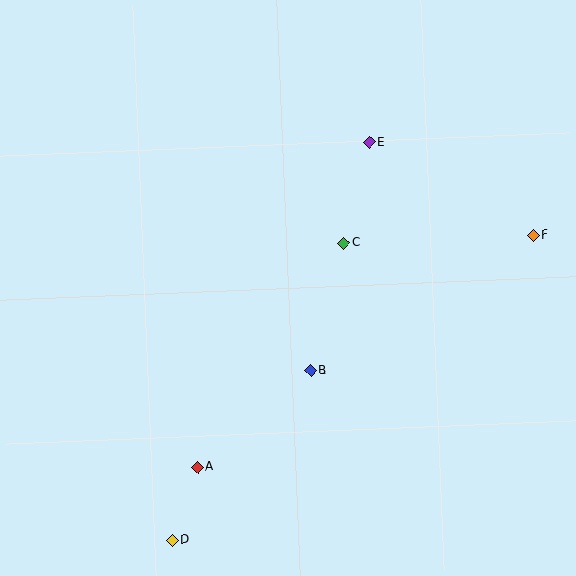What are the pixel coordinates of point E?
Point E is at (369, 143).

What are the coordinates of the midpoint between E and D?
The midpoint between E and D is at (271, 341).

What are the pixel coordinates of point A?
Point A is at (197, 467).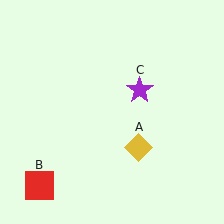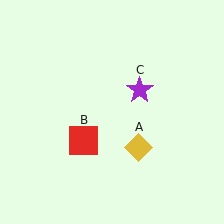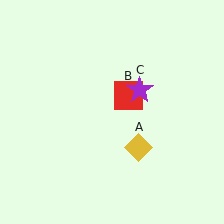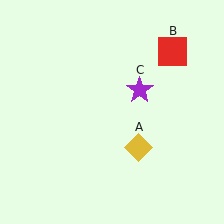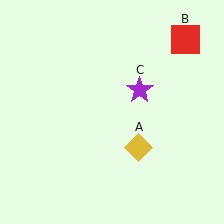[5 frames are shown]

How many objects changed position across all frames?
1 object changed position: red square (object B).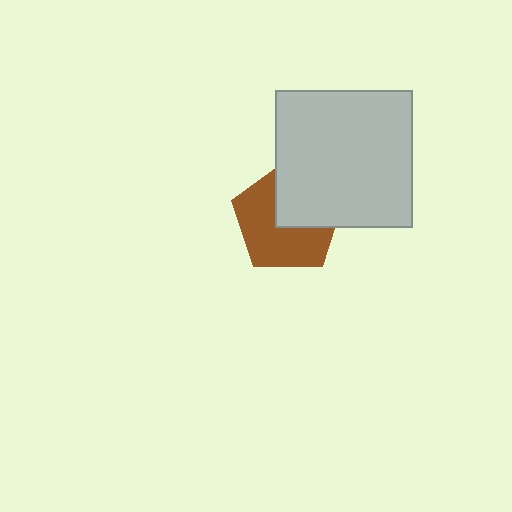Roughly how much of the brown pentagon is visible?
About half of it is visible (roughly 60%).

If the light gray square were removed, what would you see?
You would see the complete brown pentagon.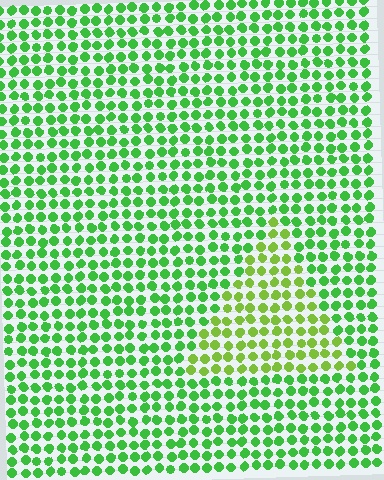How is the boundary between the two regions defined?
The boundary is defined purely by a slight shift in hue (about 32 degrees). Spacing, size, and orientation are identical on both sides.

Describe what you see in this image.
The image is filled with small green elements in a uniform arrangement. A triangle-shaped region is visible where the elements are tinted to a slightly different hue, forming a subtle color boundary.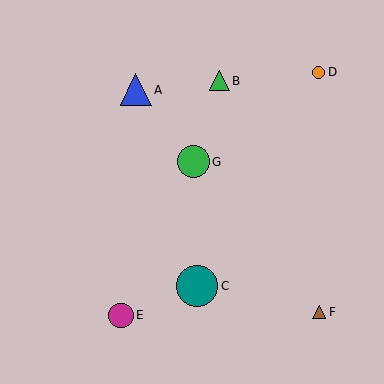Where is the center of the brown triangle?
The center of the brown triangle is at (319, 312).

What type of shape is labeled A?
Shape A is a blue triangle.